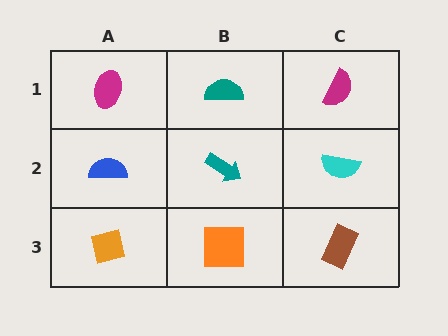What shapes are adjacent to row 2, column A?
A magenta ellipse (row 1, column A), an orange square (row 3, column A), a teal arrow (row 2, column B).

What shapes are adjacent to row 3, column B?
A teal arrow (row 2, column B), an orange square (row 3, column A), a brown rectangle (row 3, column C).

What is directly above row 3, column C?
A cyan semicircle.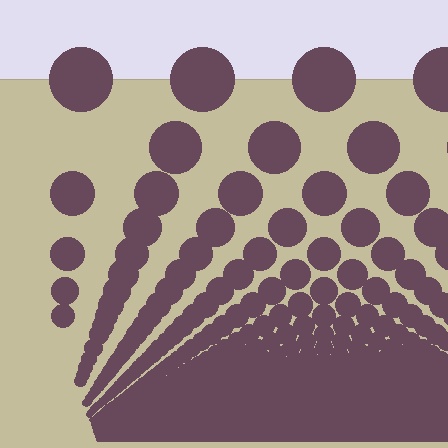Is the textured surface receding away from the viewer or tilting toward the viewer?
The surface appears to tilt toward the viewer. Texture elements get larger and sparser toward the top.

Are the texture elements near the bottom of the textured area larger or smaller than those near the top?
Smaller. The gradient is inverted — elements near the bottom are smaller and denser.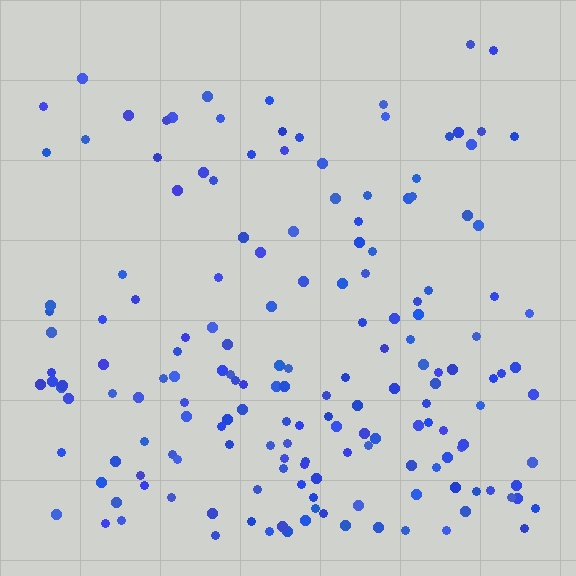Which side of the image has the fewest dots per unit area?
The top.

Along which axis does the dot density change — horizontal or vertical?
Vertical.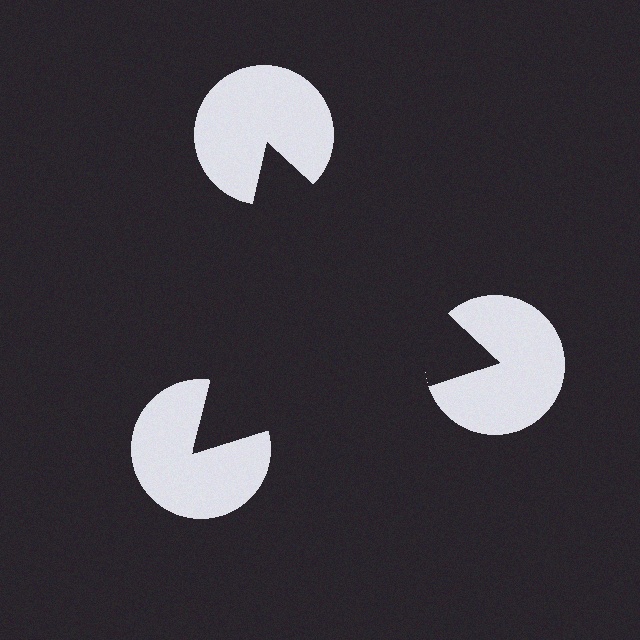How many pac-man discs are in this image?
There are 3 — one at each vertex of the illusory triangle.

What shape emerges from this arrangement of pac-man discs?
An illusory triangle — its edges are inferred from the aligned wedge cuts in the pac-man discs, not physically drawn.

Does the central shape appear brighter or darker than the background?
It typically appears slightly darker than the background, even though no actual brightness change is drawn.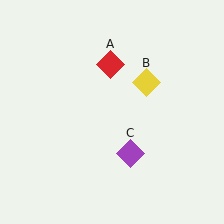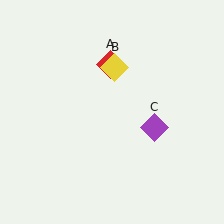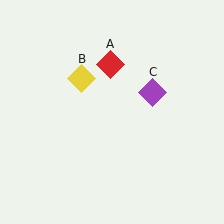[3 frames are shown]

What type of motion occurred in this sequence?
The yellow diamond (object B), purple diamond (object C) rotated counterclockwise around the center of the scene.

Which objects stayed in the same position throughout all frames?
Red diamond (object A) remained stationary.